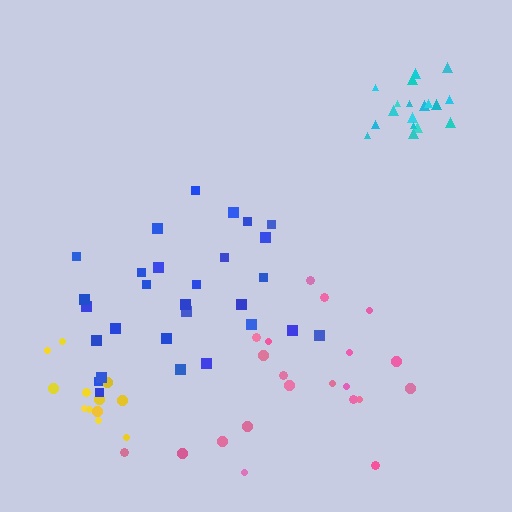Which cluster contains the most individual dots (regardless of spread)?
Blue (29).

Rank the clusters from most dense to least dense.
cyan, yellow, pink, blue.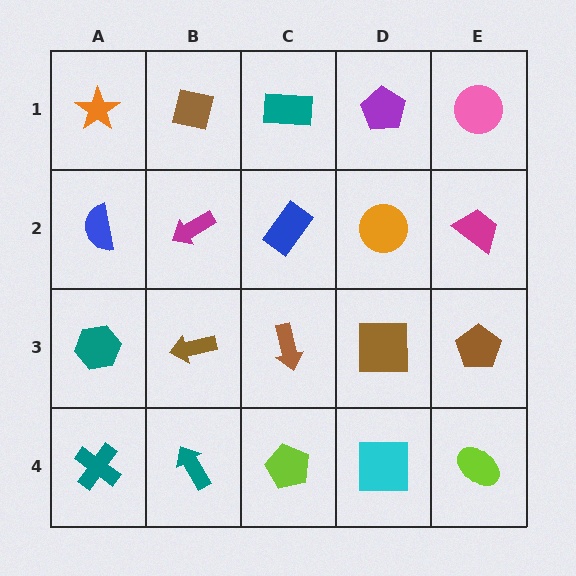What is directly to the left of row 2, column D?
A blue rectangle.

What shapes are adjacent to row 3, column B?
A magenta arrow (row 2, column B), a teal arrow (row 4, column B), a teal hexagon (row 3, column A), a brown arrow (row 3, column C).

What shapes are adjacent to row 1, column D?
An orange circle (row 2, column D), a teal rectangle (row 1, column C), a pink circle (row 1, column E).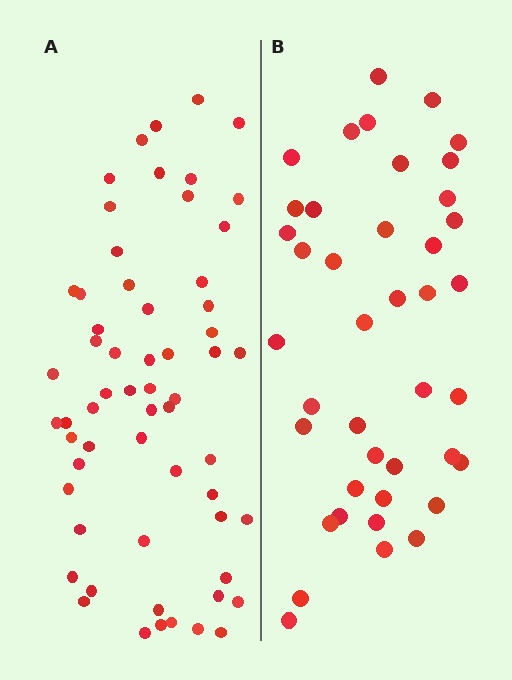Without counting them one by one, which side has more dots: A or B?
Region A (the left region) has more dots.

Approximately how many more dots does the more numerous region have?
Region A has approximately 20 more dots than region B.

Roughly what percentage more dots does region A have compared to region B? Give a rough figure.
About 45% more.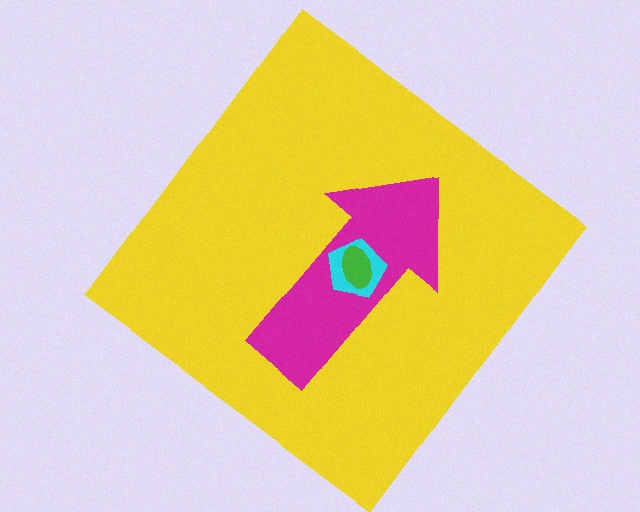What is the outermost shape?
The yellow diamond.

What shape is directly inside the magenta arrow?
The cyan pentagon.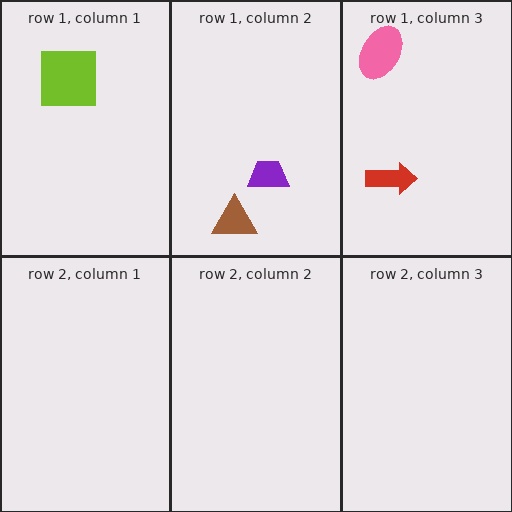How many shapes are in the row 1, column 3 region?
2.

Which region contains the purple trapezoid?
The row 1, column 2 region.